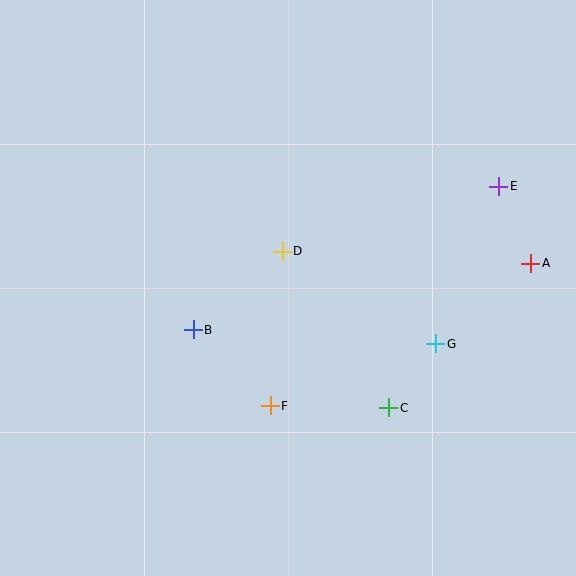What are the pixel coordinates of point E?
Point E is at (499, 186).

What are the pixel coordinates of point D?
Point D is at (282, 251).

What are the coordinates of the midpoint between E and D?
The midpoint between E and D is at (390, 219).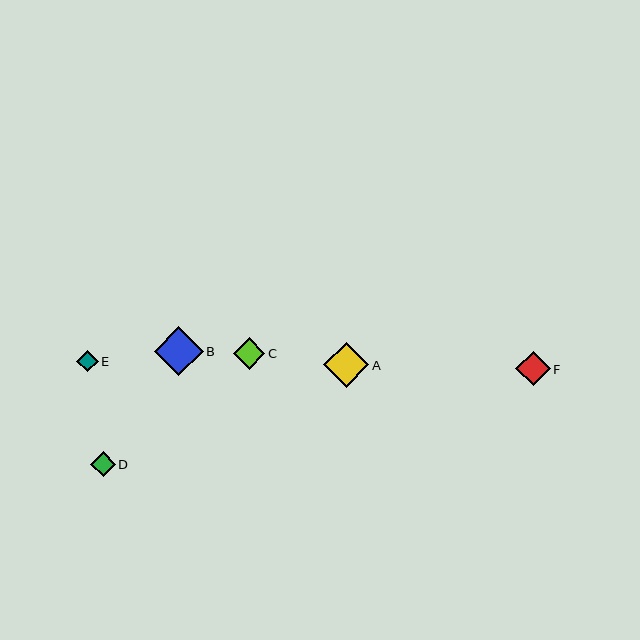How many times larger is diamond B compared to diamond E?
Diamond B is approximately 2.3 times the size of diamond E.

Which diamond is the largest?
Diamond B is the largest with a size of approximately 49 pixels.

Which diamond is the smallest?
Diamond E is the smallest with a size of approximately 22 pixels.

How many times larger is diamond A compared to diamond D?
Diamond A is approximately 1.9 times the size of diamond D.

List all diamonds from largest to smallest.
From largest to smallest: B, A, F, C, D, E.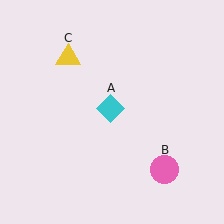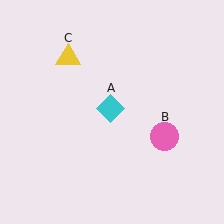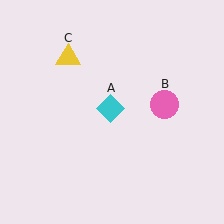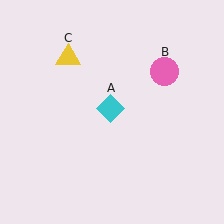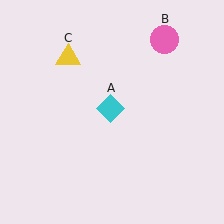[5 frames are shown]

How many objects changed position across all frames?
1 object changed position: pink circle (object B).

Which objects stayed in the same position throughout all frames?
Cyan diamond (object A) and yellow triangle (object C) remained stationary.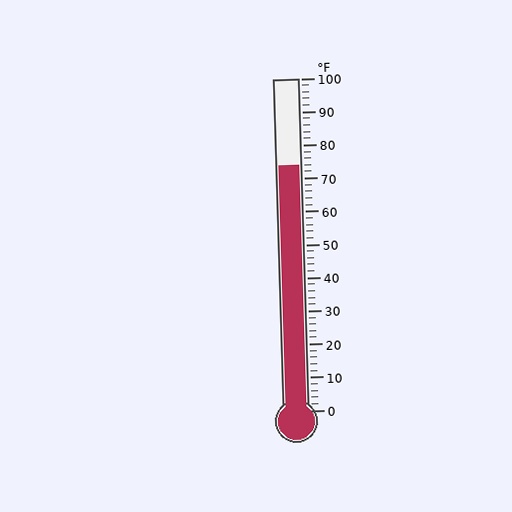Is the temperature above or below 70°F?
The temperature is above 70°F.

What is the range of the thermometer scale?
The thermometer scale ranges from 0°F to 100°F.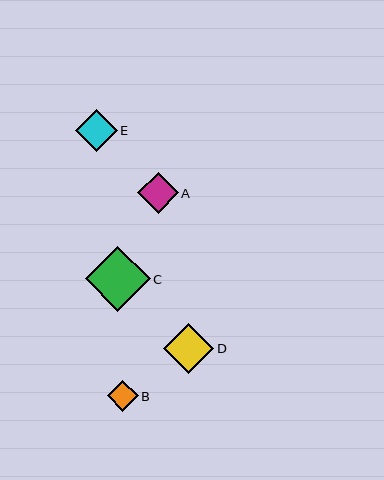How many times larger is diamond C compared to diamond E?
Diamond C is approximately 1.6 times the size of diamond E.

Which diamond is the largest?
Diamond C is the largest with a size of approximately 65 pixels.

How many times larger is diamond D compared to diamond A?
Diamond D is approximately 1.3 times the size of diamond A.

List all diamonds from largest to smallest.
From largest to smallest: C, D, E, A, B.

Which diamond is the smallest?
Diamond B is the smallest with a size of approximately 31 pixels.